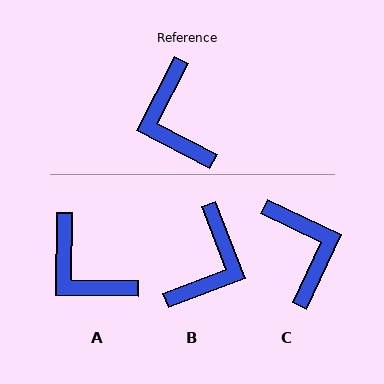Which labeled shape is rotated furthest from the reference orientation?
C, about 178 degrees away.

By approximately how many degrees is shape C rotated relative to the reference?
Approximately 178 degrees clockwise.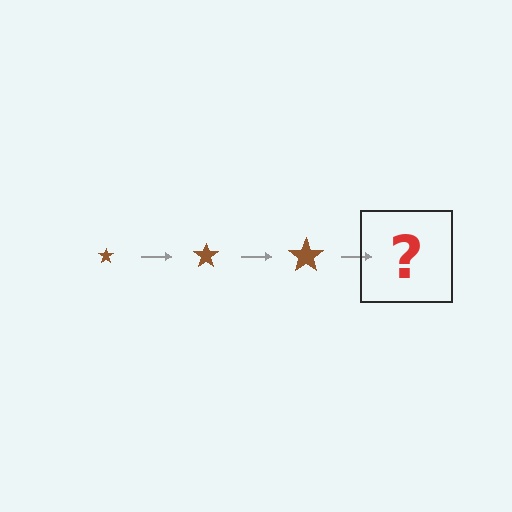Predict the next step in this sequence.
The next step is a brown star, larger than the previous one.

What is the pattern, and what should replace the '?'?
The pattern is that the star gets progressively larger each step. The '?' should be a brown star, larger than the previous one.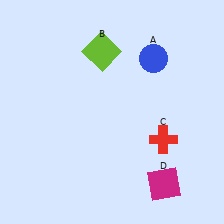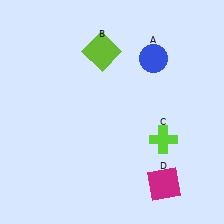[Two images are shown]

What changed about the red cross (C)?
In Image 1, C is red. In Image 2, it changed to lime.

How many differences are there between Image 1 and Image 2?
There is 1 difference between the two images.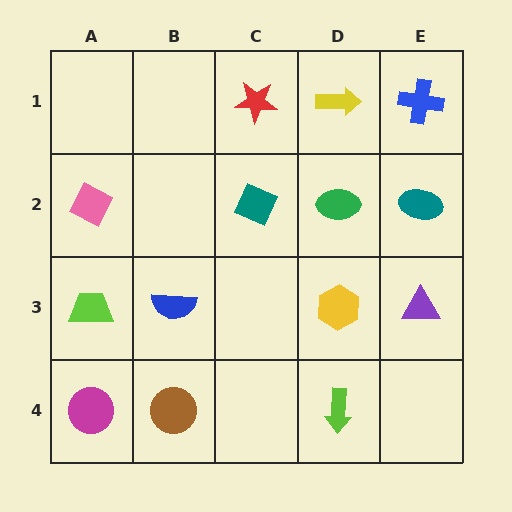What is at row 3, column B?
A blue semicircle.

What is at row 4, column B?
A brown circle.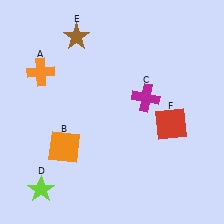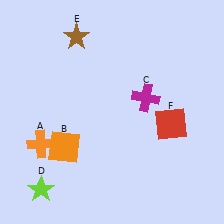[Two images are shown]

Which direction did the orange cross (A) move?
The orange cross (A) moved down.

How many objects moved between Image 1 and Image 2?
1 object moved between the two images.